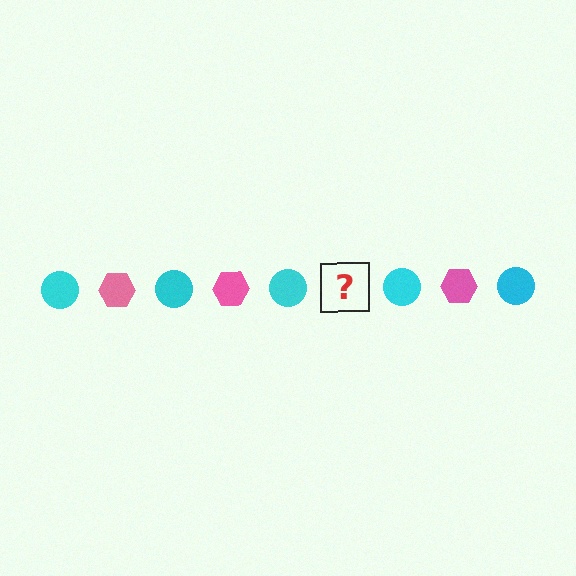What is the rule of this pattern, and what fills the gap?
The rule is that the pattern alternates between cyan circle and pink hexagon. The gap should be filled with a pink hexagon.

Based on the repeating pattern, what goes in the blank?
The blank should be a pink hexagon.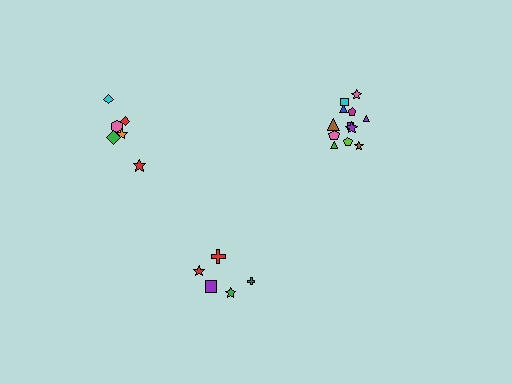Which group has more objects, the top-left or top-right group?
The top-right group.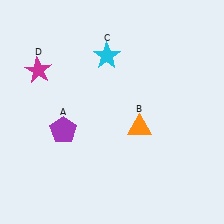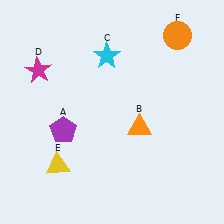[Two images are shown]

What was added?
A yellow triangle (E), an orange circle (F) were added in Image 2.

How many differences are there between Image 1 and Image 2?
There are 2 differences between the two images.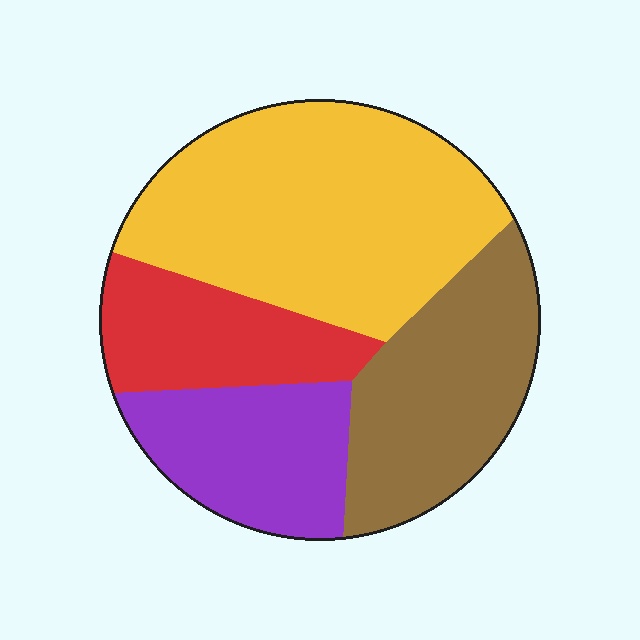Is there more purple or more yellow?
Yellow.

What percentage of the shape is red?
Red takes up about one sixth (1/6) of the shape.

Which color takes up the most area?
Yellow, at roughly 40%.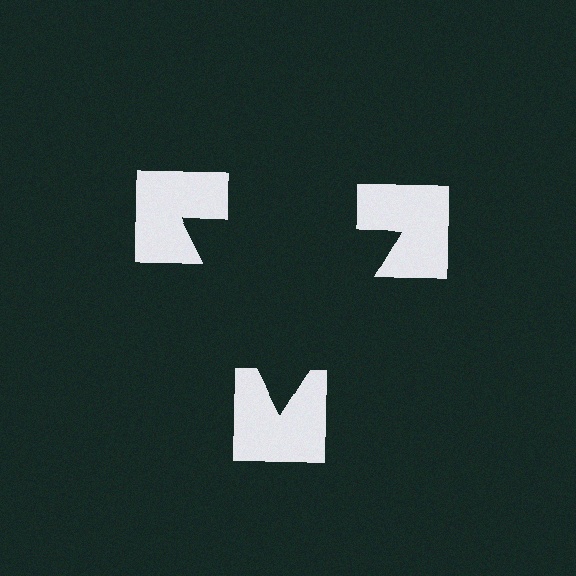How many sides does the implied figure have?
3 sides.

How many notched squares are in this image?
There are 3 — one at each vertex of the illusory triangle.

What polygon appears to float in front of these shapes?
An illusory triangle — its edges are inferred from the aligned wedge cuts in the notched squares, not physically drawn.